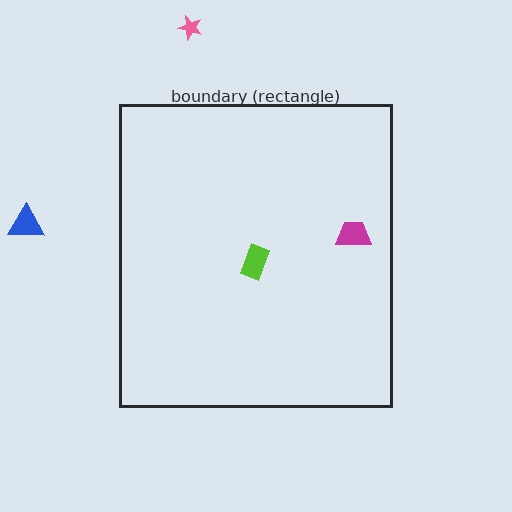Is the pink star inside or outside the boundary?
Outside.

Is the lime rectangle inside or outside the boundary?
Inside.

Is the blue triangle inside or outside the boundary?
Outside.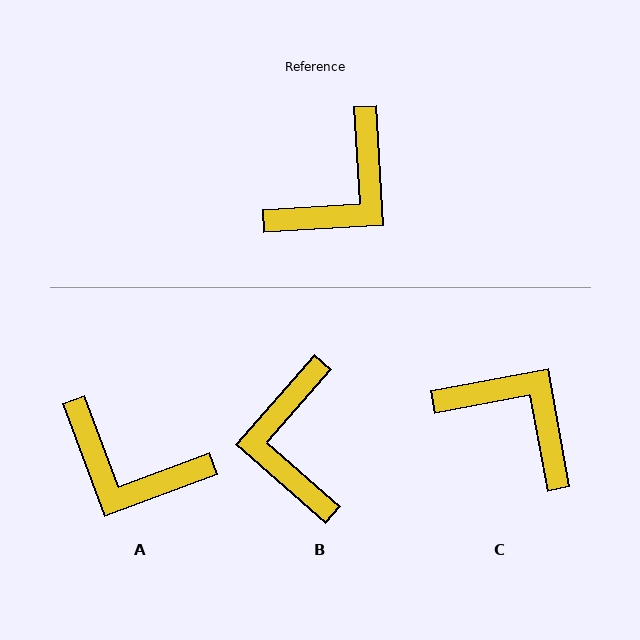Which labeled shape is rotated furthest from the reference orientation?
B, about 135 degrees away.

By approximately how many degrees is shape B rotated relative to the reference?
Approximately 135 degrees clockwise.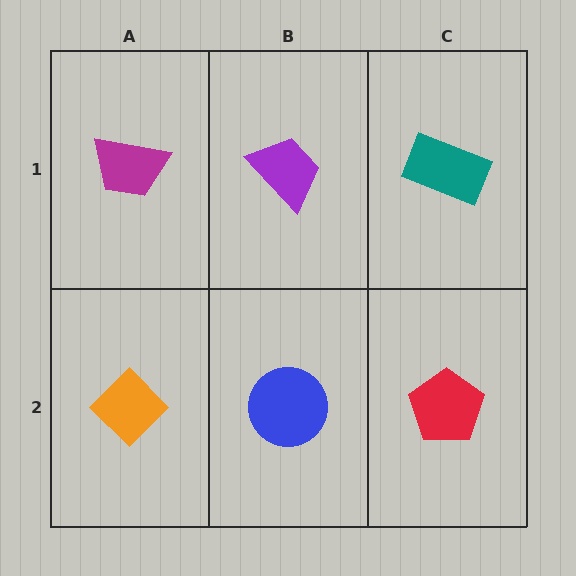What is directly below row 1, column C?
A red pentagon.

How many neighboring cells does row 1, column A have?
2.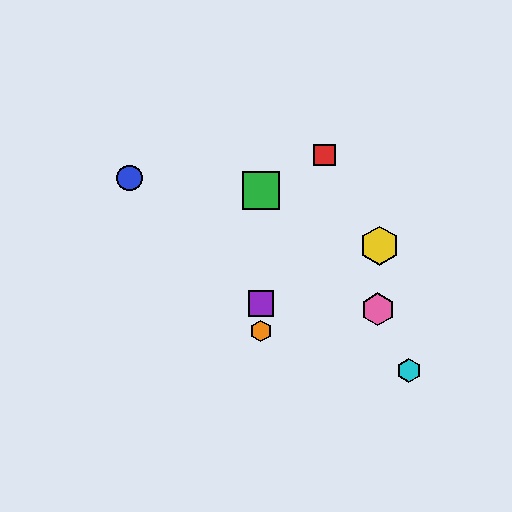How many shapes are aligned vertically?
3 shapes (the green square, the purple square, the orange hexagon) are aligned vertically.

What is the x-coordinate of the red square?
The red square is at x≈325.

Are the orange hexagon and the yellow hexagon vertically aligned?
No, the orange hexagon is at x≈261 and the yellow hexagon is at x≈380.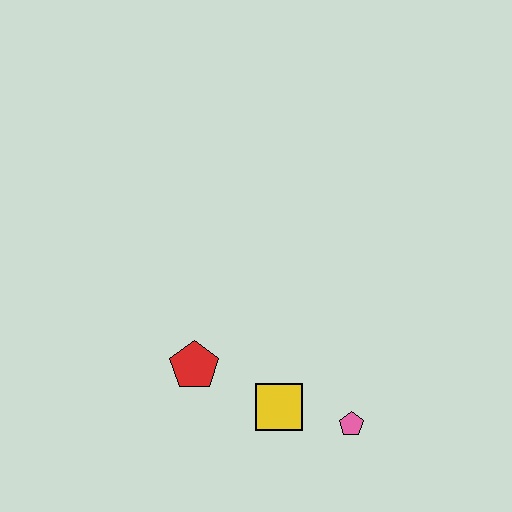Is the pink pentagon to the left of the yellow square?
No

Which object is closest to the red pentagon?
The yellow square is closest to the red pentagon.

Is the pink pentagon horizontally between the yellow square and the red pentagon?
No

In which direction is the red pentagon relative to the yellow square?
The red pentagon is to the left of the yellow square.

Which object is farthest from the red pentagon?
The pink pentagon is farthest from the red pentagon.